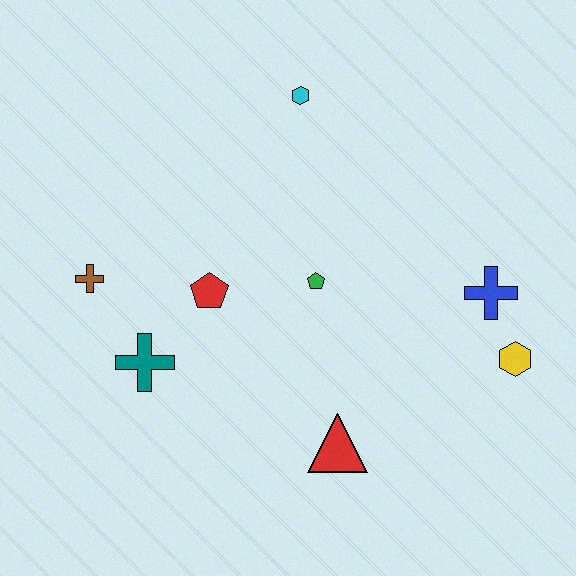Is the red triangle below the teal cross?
Yes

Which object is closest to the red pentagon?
The teal cross is closest to the red pentagon.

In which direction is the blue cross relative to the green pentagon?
The blue cross is to the right of the green pentagon.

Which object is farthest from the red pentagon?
The yellow hexagon is farthest from the red pentagon.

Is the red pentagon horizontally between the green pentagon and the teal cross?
Yes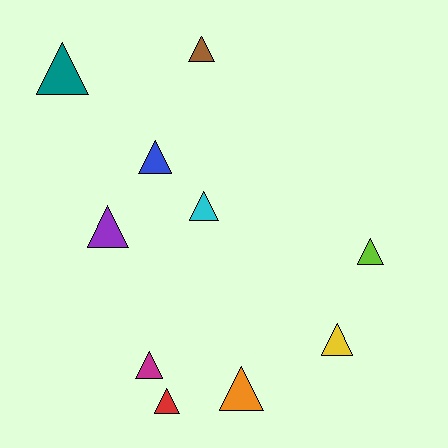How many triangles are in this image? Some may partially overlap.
There are 10 triangles.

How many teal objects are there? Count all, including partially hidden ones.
There is 1 teal object.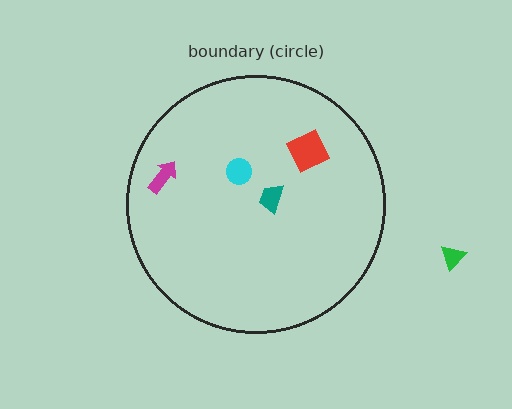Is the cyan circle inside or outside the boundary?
Inside.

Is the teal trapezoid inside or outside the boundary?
Inside.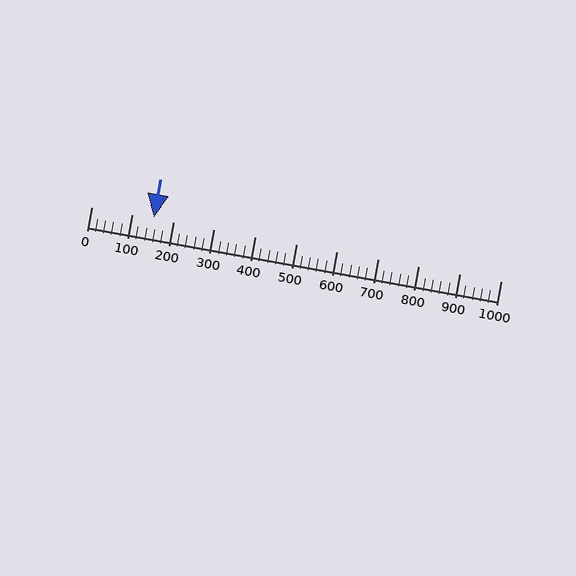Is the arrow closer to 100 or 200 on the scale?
The arrow is closer to 200.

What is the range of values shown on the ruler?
The ruler shows values from 0 to 1000.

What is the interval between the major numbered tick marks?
The major tick marks are spaced 100 units apart.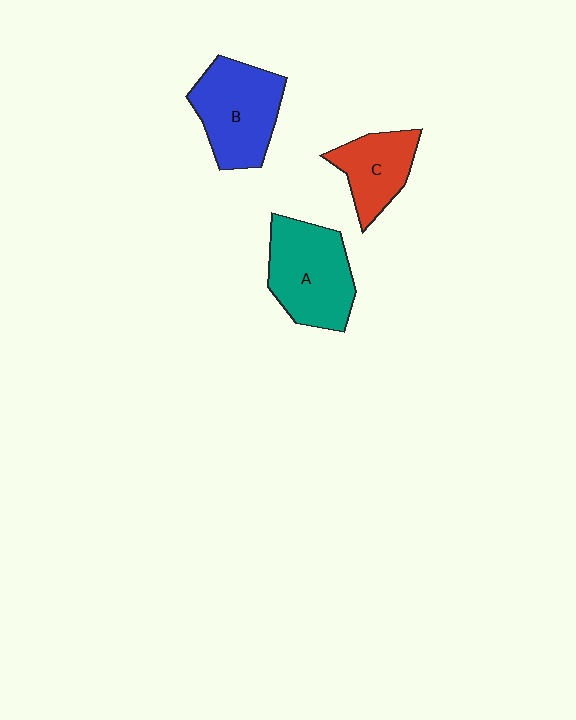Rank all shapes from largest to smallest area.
From largest to smallest: A (teal), B (blue), C (red).